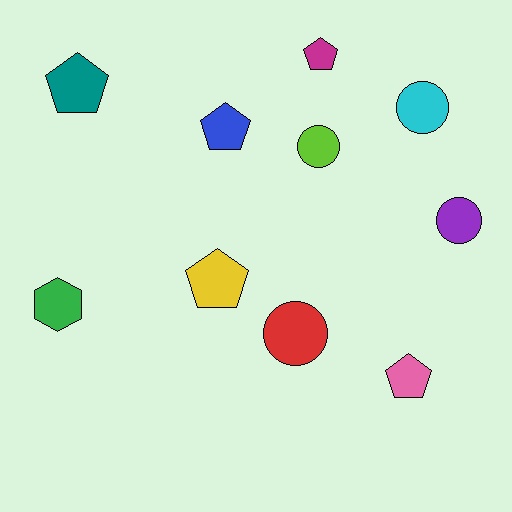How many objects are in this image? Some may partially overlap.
There are 10 objects.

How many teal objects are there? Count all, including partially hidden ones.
There is 1 teal object.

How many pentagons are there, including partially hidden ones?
There are 5 pentagons.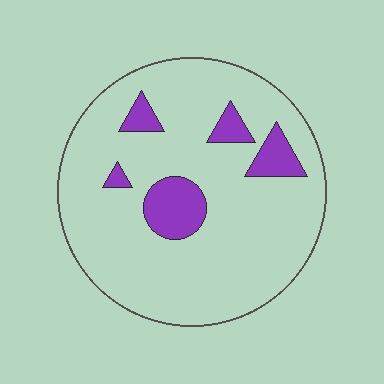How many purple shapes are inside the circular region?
5.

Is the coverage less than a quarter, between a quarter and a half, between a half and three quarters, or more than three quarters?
Less than a quarter.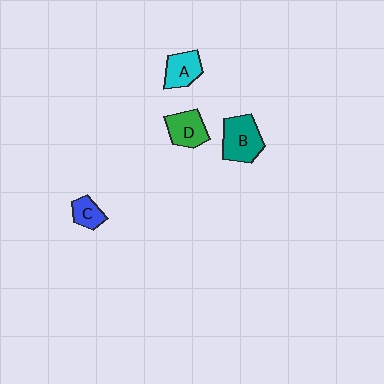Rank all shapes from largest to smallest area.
From largest to smallest: B (teal), D (green), A (cyan), C (blue).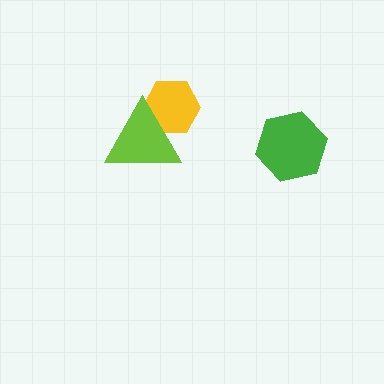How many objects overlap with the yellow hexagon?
1 object overlaps with the yellow hexagon.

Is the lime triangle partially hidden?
No, no other shape covers it.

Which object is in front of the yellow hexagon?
The lime triangle is in front of the yellow hexagon.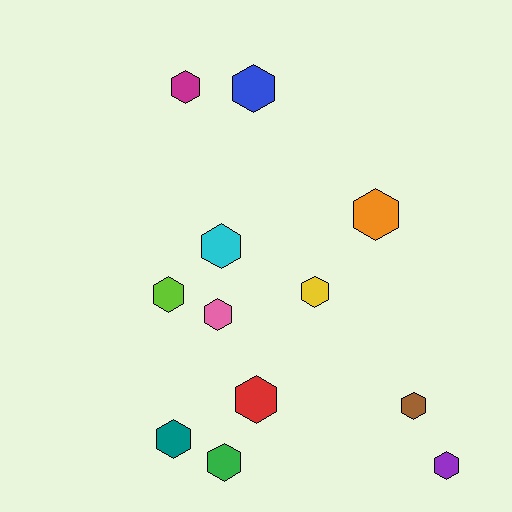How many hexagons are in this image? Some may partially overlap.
There are 12 hexagons.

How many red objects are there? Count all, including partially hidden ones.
There is 1 red object.